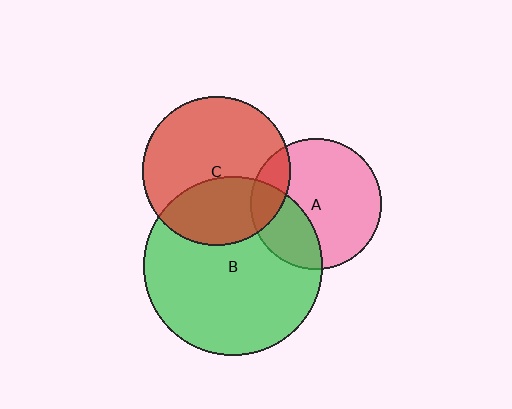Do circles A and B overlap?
Yes.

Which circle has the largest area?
Circle B (green).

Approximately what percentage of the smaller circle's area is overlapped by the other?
Approximately 30%.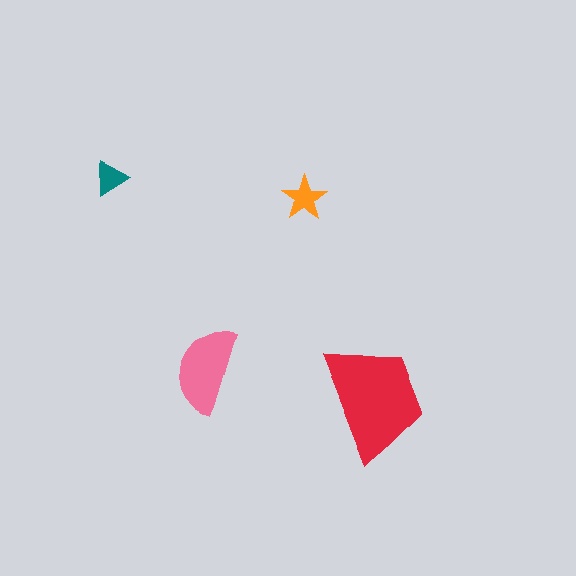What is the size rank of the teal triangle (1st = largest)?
4th.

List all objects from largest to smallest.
The red trapezoid, the pink semicircle, the orange star, the teal triangle.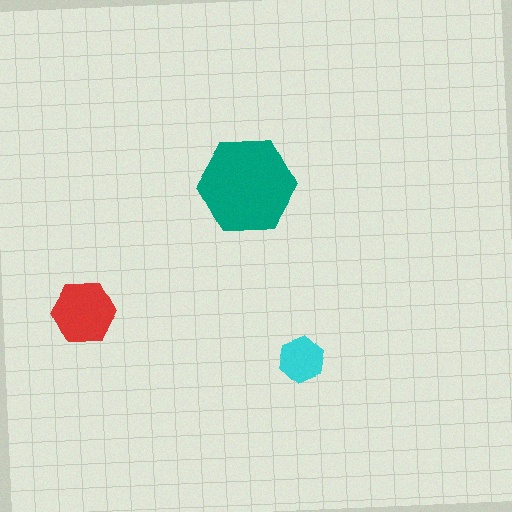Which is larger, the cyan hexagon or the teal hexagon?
The teal one.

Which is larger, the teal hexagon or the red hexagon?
The teal one.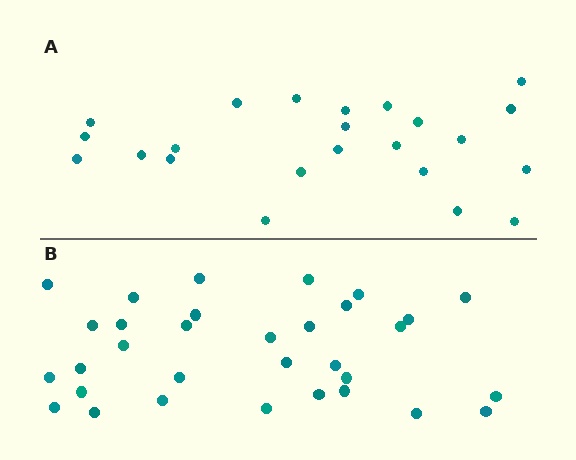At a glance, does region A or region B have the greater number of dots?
Region B (the bottom region) has more dots.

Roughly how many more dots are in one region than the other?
Region B has roughly 8 or so more dots than region A.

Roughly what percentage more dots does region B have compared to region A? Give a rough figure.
About 40% more.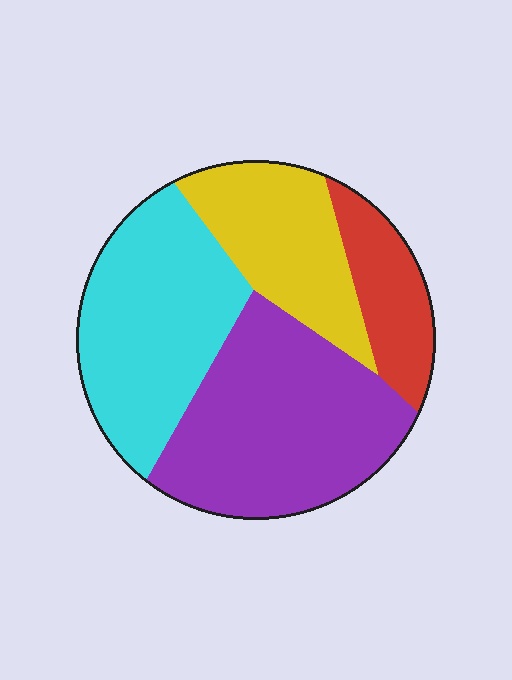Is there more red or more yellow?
Yellow.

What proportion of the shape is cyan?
Cyan takes up about one third (1/3) of the shape.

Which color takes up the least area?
Red, at roughly 15%.